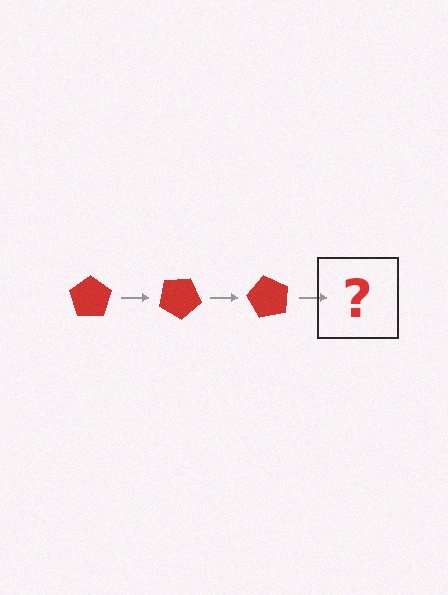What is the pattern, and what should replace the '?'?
The pattern is that the pentagon rotates 30 degrees each step. The '?' should be a red pentagon rotated 90 degrees.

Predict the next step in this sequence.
The next step is a red pentagon rotated 90 degrees.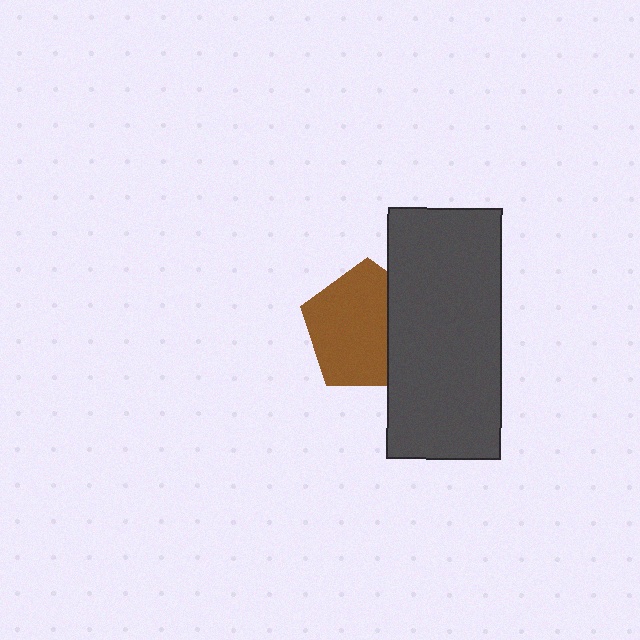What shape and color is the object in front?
The object in front is a dark gray rectangle.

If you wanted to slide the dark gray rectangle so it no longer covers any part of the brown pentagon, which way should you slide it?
Slide it right — that is the most direct way to separate the two shapes.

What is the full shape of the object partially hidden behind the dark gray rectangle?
The partially hidden object is a brown pentagon.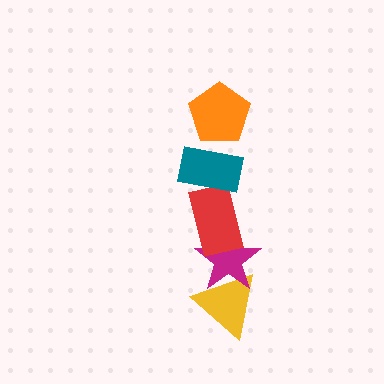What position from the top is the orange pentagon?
The orange pentagon is 1st from the top.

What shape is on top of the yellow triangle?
The magenta star is on top of the yellow triangle.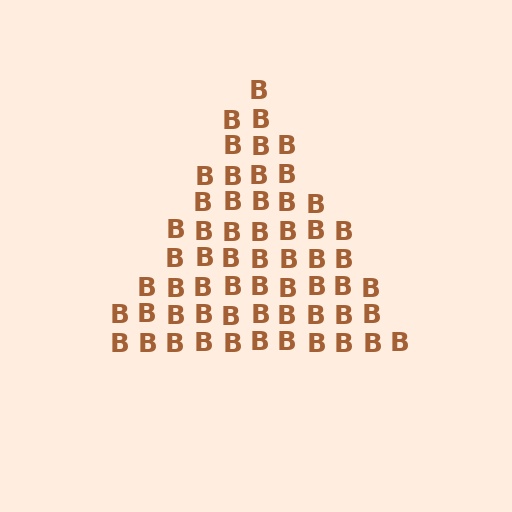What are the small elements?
The small elements are letter B's.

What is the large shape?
The large shape is a triangle.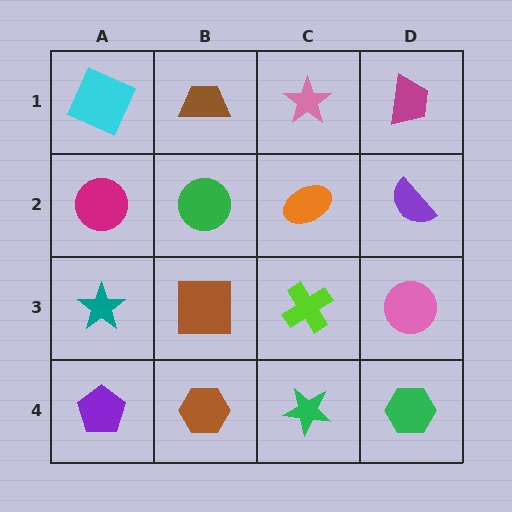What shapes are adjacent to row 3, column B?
A green circle (row 2, column B), a brown hexagon (row 4, column B), a teal star (row 3, column A), a lime cross (row 3, column C).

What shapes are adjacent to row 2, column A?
A cyan square (row 1, column A), a teal star (row 3, column A), a green circle (row 2, column B).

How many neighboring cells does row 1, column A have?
2.